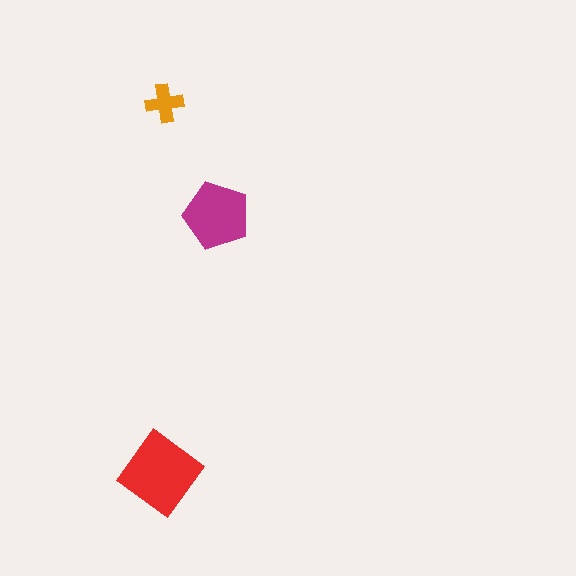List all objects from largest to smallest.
The red diamond, the magenta pentagon, the orange cross.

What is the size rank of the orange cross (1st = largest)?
3rd.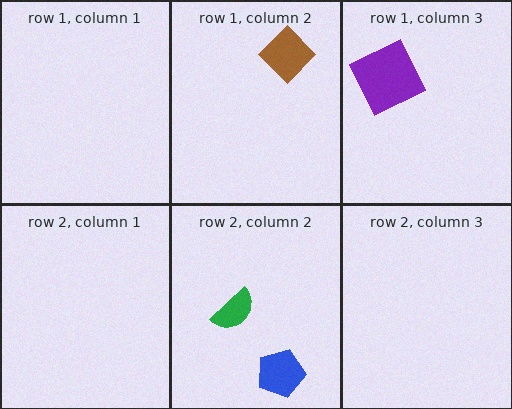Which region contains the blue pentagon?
The row 2, column 2 region.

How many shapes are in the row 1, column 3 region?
1.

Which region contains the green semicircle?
The row 2, column 2 region.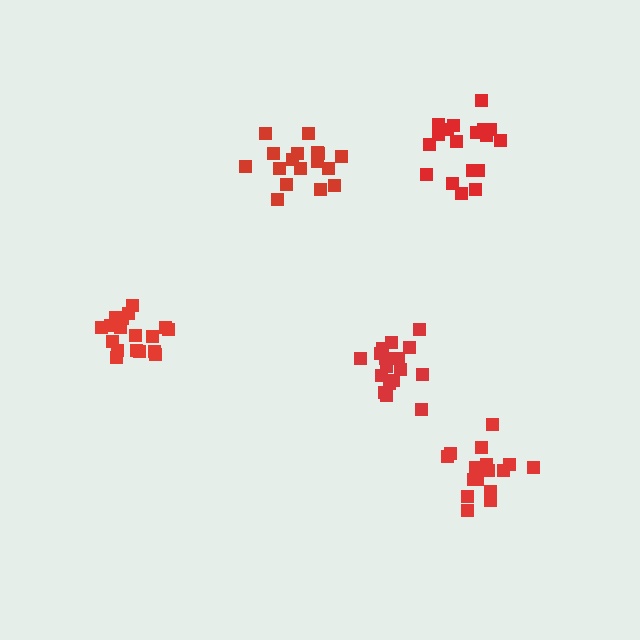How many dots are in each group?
Group 1: 18 dots, Group 2: 18 dots, Group 3: 17 dots, Group 4: 18 dots, Group 5: 17 dots (88 total).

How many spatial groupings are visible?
There are 5 spatial groupings.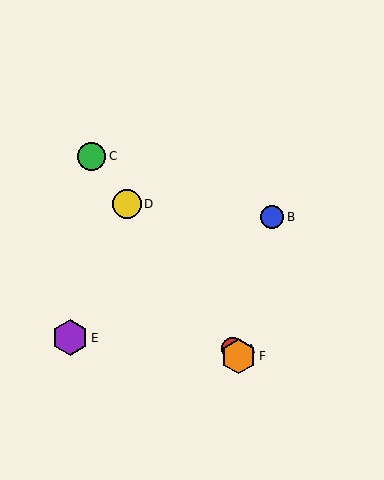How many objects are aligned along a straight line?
4 objects (A, C, D, F) are aligned along a straight line.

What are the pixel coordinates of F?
Object F is at (238, 356).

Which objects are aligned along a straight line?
Objects A, C, D, F are aligned along a straight line.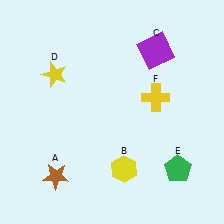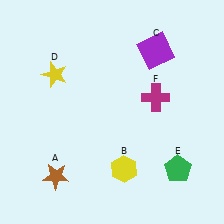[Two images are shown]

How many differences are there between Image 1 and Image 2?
There is 1 difference between the two images.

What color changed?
The cross (F) changed from yellow in Image 1 to magenta in Image 2.